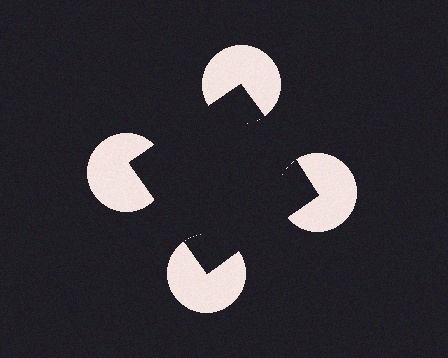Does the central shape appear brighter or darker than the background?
It typically appears slightly darker than the background, even though no actual brightness change is drawn.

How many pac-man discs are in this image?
There are 4 — one at each vertex of the illusory square.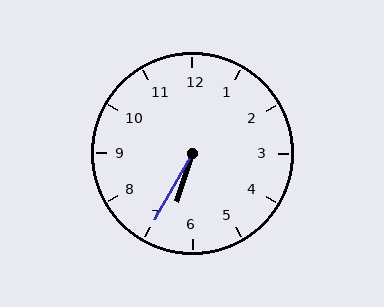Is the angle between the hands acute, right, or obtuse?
It is acute.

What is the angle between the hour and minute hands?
Approximately 12 degrees.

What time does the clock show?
6:35.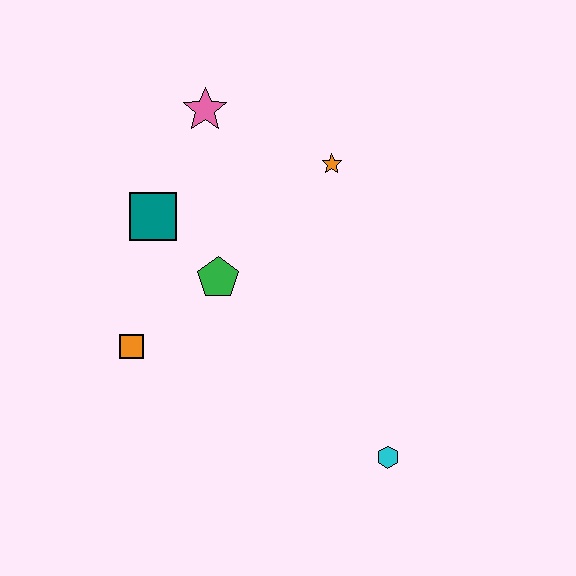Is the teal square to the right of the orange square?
Yes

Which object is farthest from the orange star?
The cyan hexagon is farthest from the orange star.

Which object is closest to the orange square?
The green pentagon is closest to the orange square.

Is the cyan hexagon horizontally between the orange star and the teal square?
No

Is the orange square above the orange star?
No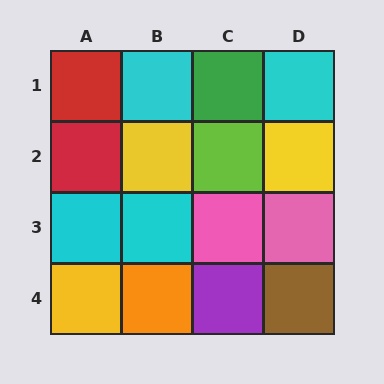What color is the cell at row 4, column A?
Yellow.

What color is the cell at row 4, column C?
Purple.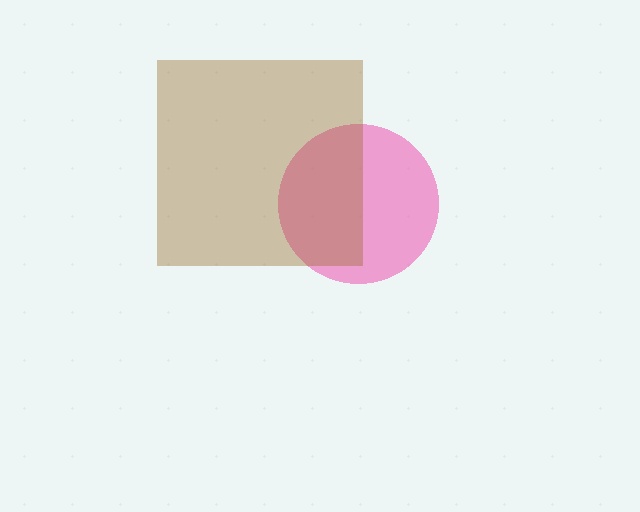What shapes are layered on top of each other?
The layered shapes are: a pink circle, a brown square.